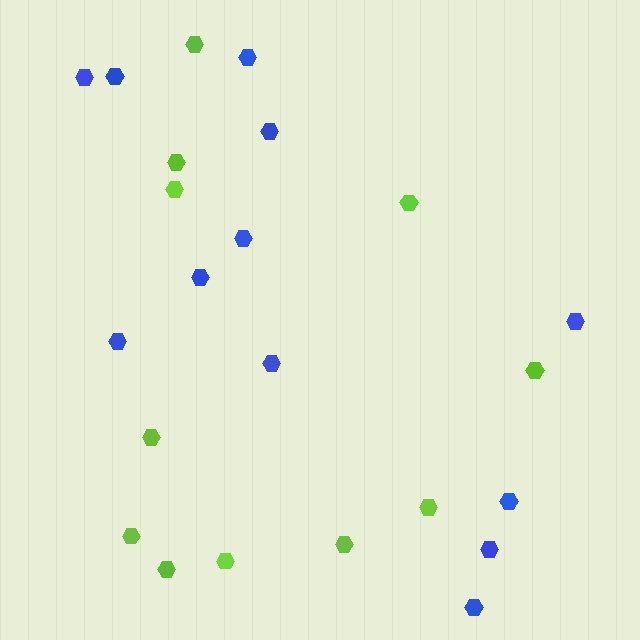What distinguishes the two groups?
There are 2 groups: one group of lime hexagons (11) and one group of blue hexagons (12).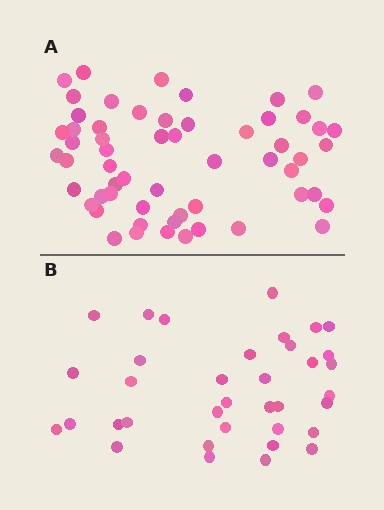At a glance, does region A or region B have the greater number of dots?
Region A (the top region) has more dots.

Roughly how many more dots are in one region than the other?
Region A has approximately 20 more dots than region B.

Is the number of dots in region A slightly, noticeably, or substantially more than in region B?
Region A has substantially more. The ratio is roughly 1.6 to 1.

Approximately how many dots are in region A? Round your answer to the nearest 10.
About 60 dots. (The exact count is 57, which rounds to 60.)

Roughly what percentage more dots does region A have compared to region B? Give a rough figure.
About 60% more.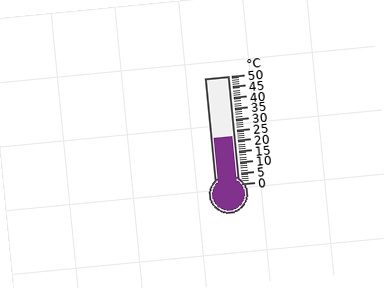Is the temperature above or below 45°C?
The temperature is below 45°C.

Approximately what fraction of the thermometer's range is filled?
The thermometer is filled to approximately 45% of its range.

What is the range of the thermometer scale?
The thermometer scale ranges from 0°C to 50°C.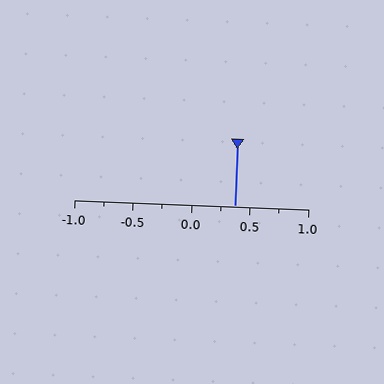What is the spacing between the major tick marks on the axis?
The major ticks are spaced 0.5 apart.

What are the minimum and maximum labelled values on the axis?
The axis runs from -1.0 to 1.0.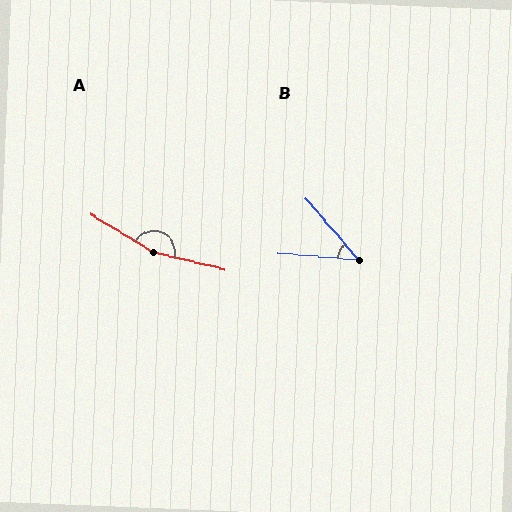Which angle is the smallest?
B, at approximately 45 degrees.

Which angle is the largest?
A, at approximately 162 degrees.